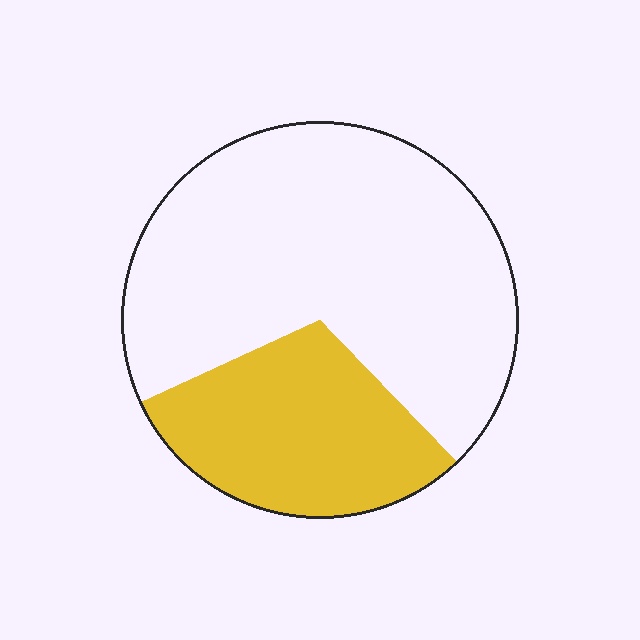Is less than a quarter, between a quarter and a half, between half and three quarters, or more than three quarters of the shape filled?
Between a quarter and a half.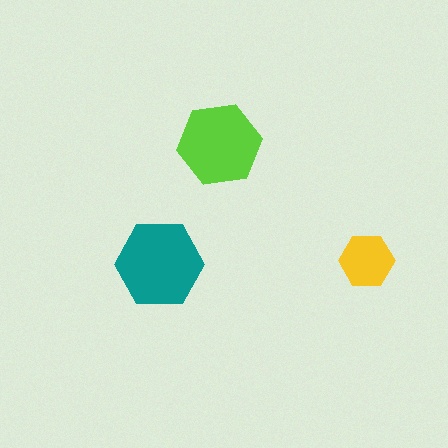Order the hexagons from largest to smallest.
the teal one, the lime one, the yellow one.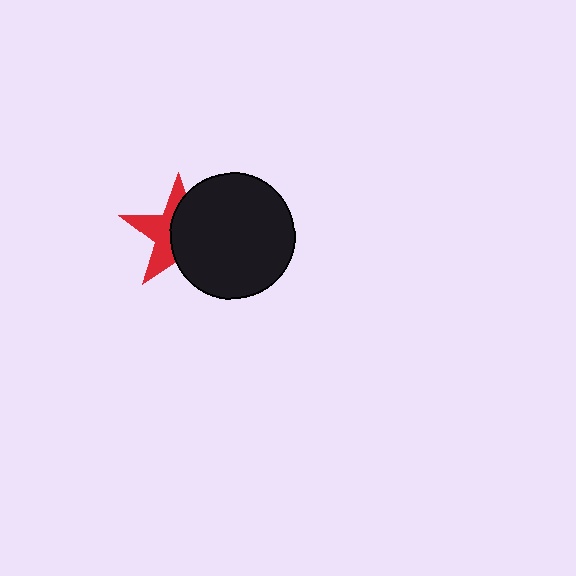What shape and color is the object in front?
The object in front is a black circle.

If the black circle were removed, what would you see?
You would see the complete red star.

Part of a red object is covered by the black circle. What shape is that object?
It is a star.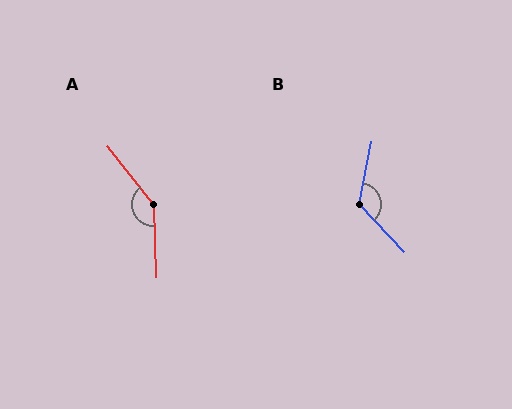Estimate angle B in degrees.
Approximately 125 degrees.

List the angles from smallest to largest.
B (125°), A (144°).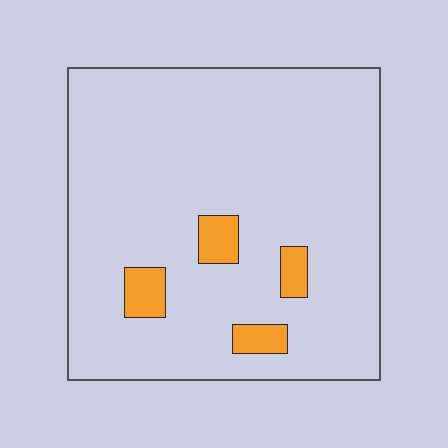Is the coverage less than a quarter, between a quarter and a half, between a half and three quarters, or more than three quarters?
Less than a quarter.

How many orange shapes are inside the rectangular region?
4.